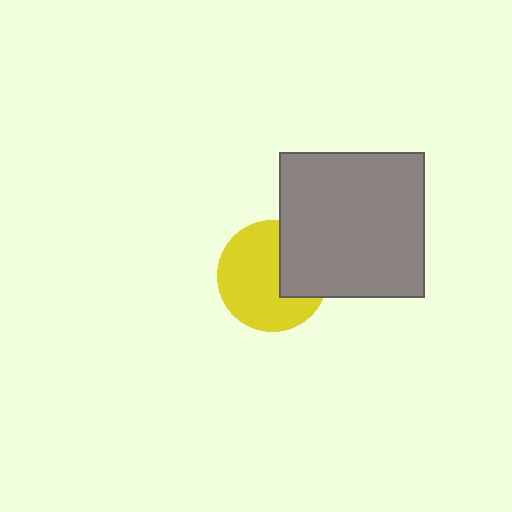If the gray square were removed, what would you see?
You would see the complete yellow circle.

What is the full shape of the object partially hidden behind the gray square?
The partially hidden object is a yellow circle.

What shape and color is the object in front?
The object in front is a gray square.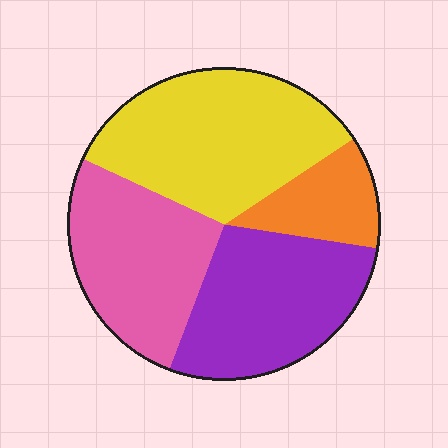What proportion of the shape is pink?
Pink covers roughly 25% of the shape.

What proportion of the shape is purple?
Purple takes up between a quarter and a half of the shape.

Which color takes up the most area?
Yellow, at roughly 35%.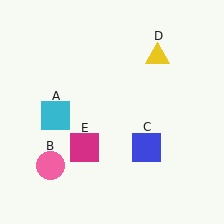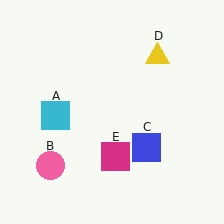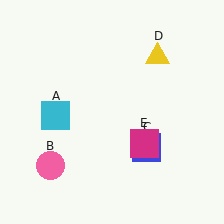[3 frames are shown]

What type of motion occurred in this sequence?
The magenta square (object E) rotated counterclockwise around the center of the scene.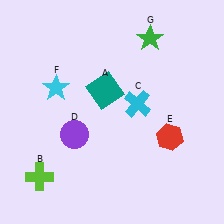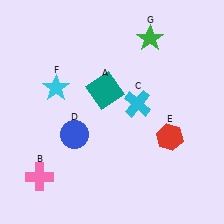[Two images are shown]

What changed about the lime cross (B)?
In Image 1, B is lime. In Image 2, it changed to pink.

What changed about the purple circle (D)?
In Image 1, D is purple. In Image 2, it changed to blue.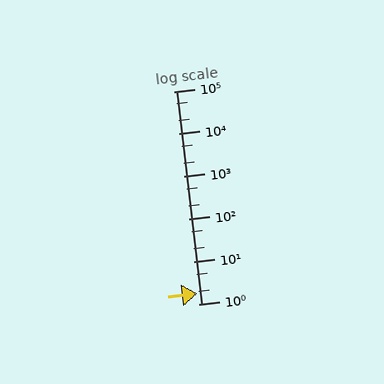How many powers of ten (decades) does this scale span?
The scale spans 5 decades, from 1 to 100000.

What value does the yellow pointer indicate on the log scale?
The pointer indicates approximately 1.8.